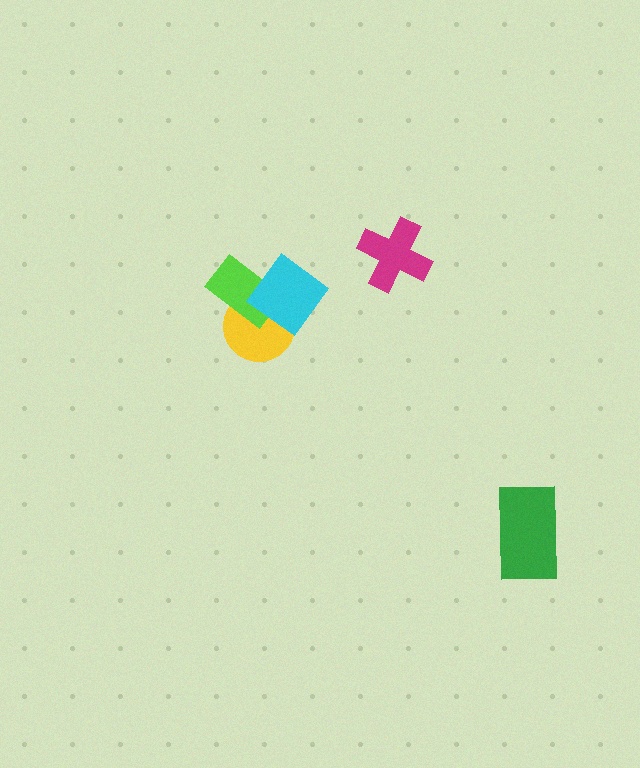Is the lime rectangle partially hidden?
Yes, it is partially covered by another shape.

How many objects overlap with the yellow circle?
2 objects overlap with the yellow circle.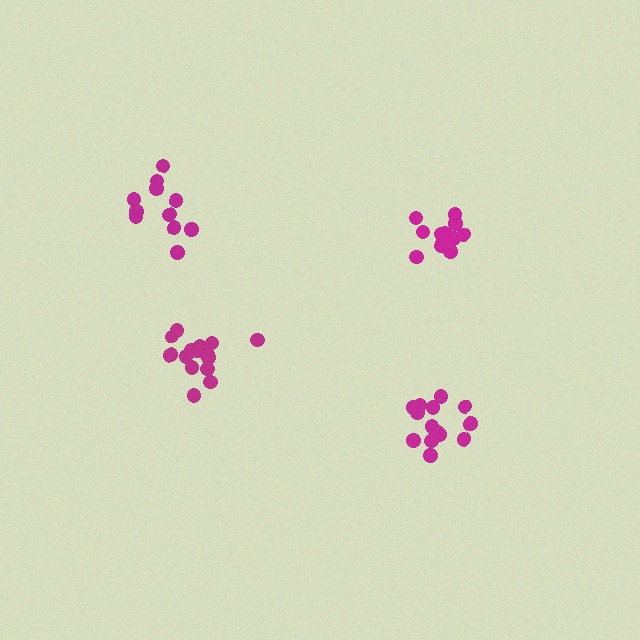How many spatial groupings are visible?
There are 4 spatial groupings.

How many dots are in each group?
Group 1: 16 dots, Group 2: 11 dots, Group 3: 13 dots, Group 4: 16 dots (56 total).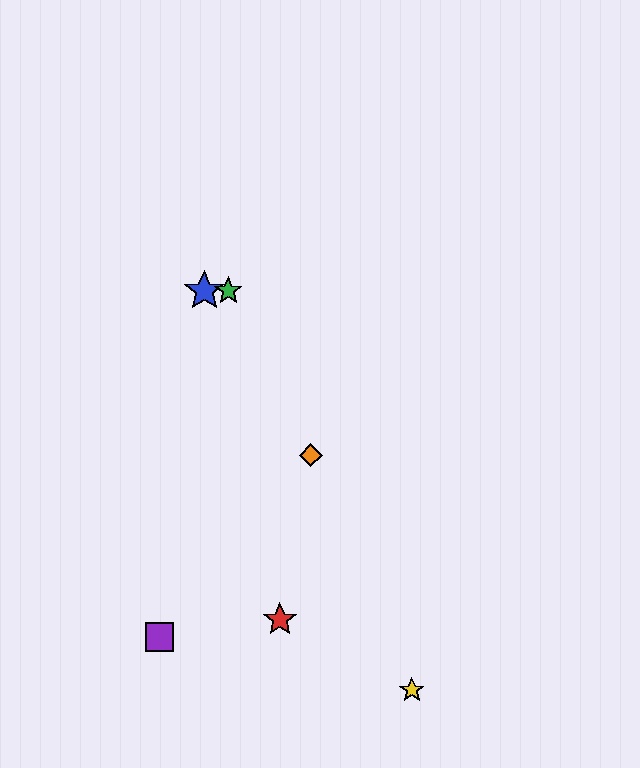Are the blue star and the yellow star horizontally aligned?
No, the blue star is at y≈291 and the yellow star is at y≈690.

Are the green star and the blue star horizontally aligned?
Yes, both are at y≈291.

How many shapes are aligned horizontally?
2 shapes (the blue star, the green star) are aligned horizontally.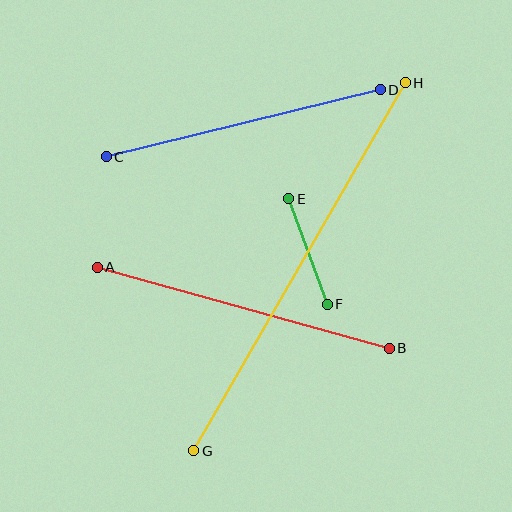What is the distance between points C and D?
The distance is approximately 282 pixels.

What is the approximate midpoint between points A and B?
The midpoint is at approximately (243, 308) pixels.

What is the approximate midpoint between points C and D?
The midpoint is at approximately (243, 123) pixels.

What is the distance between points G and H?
The distance is approximately 425 pixels.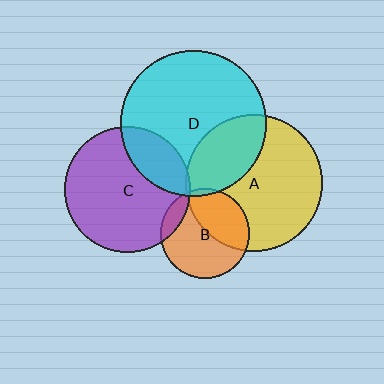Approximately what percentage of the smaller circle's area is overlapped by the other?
Approximately 40%.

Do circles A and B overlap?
Yes.